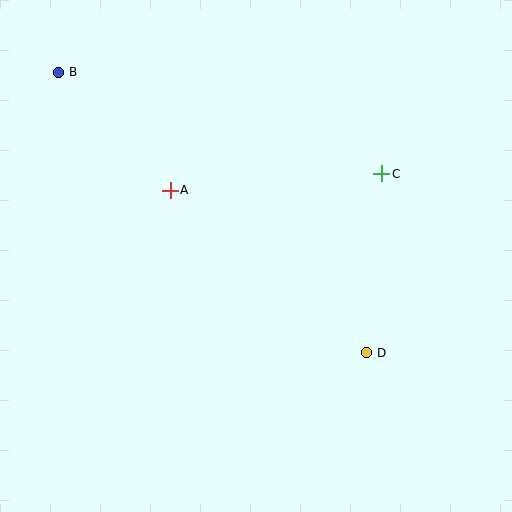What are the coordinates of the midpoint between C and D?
The midpoint between C and D is at (374, 263).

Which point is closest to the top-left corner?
Point B is closest to the top-left corner.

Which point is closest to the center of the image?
Point A at (170, 190) is closest to the center.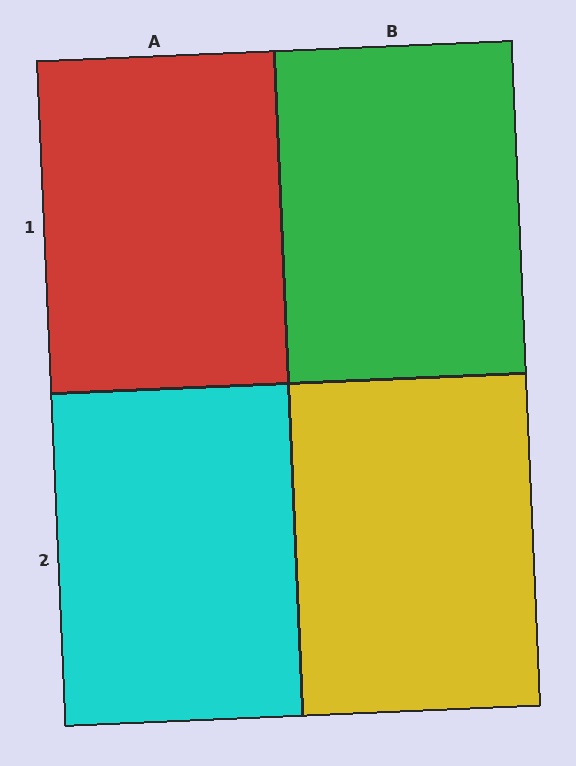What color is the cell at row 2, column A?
Cyan.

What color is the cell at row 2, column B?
Yellow.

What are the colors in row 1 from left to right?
Red, green.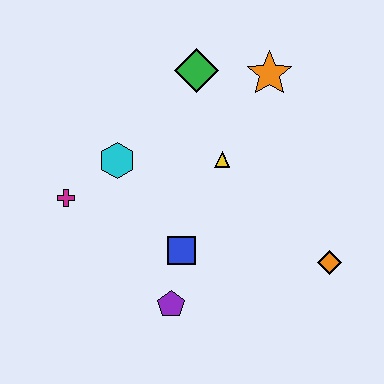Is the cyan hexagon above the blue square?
Yes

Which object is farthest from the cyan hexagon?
The orange diamond is farthest from the cyan hexagon.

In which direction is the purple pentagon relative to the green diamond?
The purple pentagon is below the green diamond.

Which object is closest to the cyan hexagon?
The magenta cross is closest to the cyan hexagon.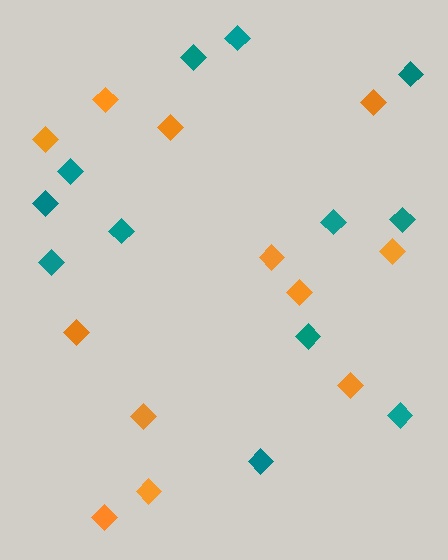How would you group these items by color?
There are 2 groups: one group of orange diamonds (12) and one group of teal diamonds (12).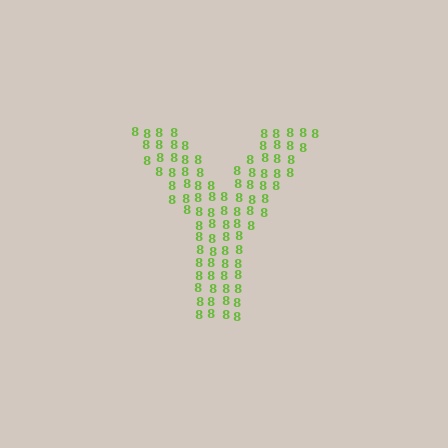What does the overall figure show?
The overall figure shows the letter Y.